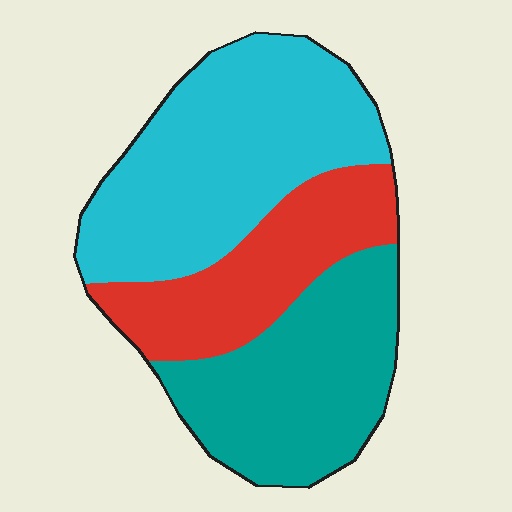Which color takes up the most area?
Cyan, at roughly 45%.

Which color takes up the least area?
Red, at roughly 25%.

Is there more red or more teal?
Teal.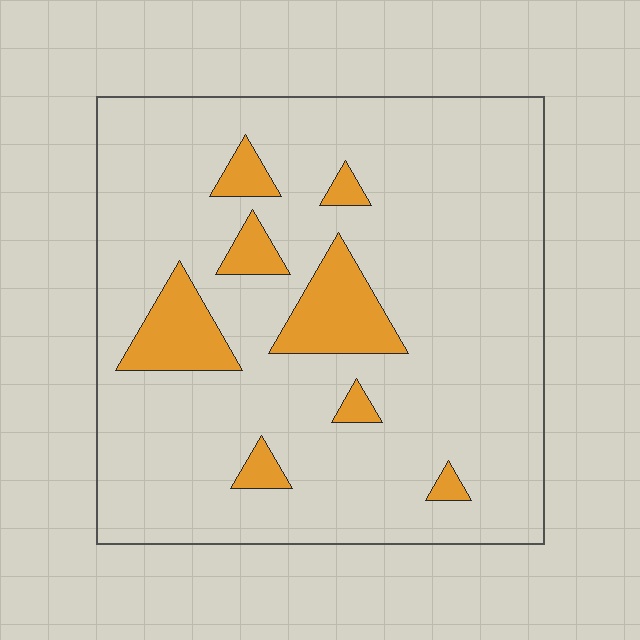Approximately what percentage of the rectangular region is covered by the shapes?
Approximately 15%.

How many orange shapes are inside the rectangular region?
8.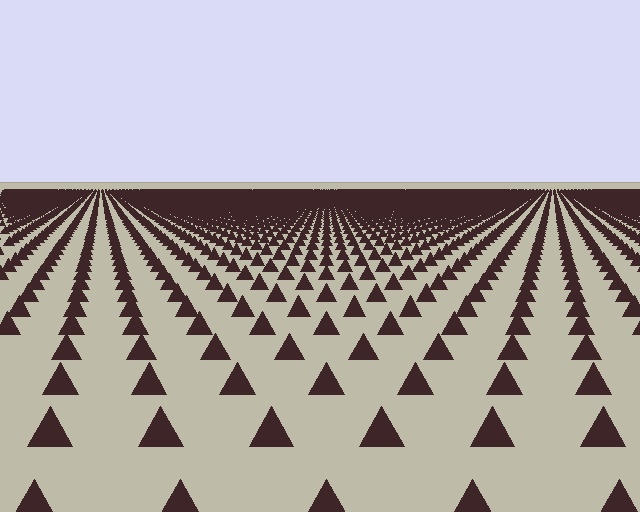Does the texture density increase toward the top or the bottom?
Density increases toward the top.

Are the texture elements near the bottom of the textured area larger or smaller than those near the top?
Larger. Near the bottom, elements are closer to the viewer and appear at a bigger on-screen size.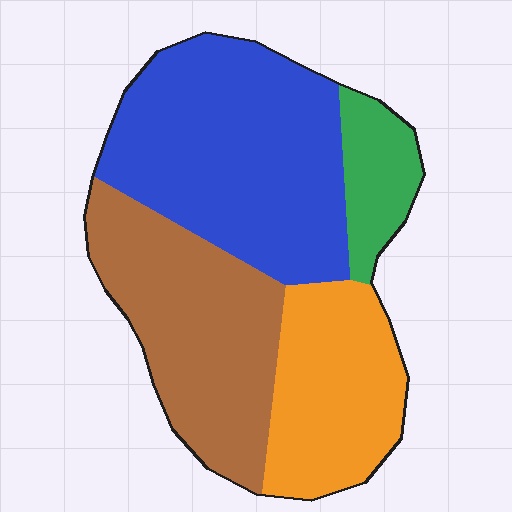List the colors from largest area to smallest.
From largest to smallest: blue, brown, orange, green.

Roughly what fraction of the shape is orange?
Orange covers 22% of the shape.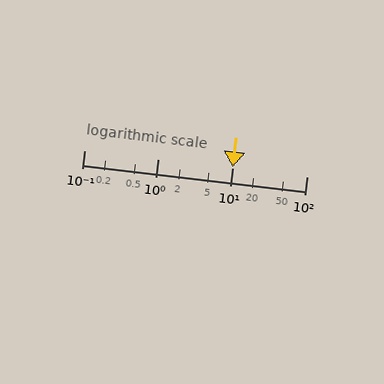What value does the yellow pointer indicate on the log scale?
The pointer indicates approximately 10.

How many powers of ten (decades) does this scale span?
The scale spans 3 decades, from 0.1 to 100.